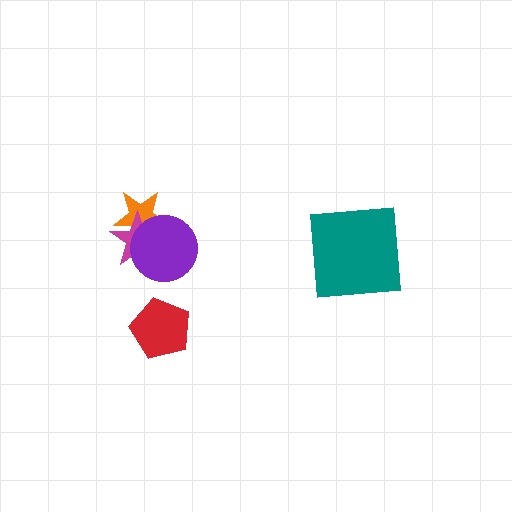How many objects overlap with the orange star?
2 objects overlap with the orange star.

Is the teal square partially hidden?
No, no other shape covers it.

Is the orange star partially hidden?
Yes, it is partially covered by another shape.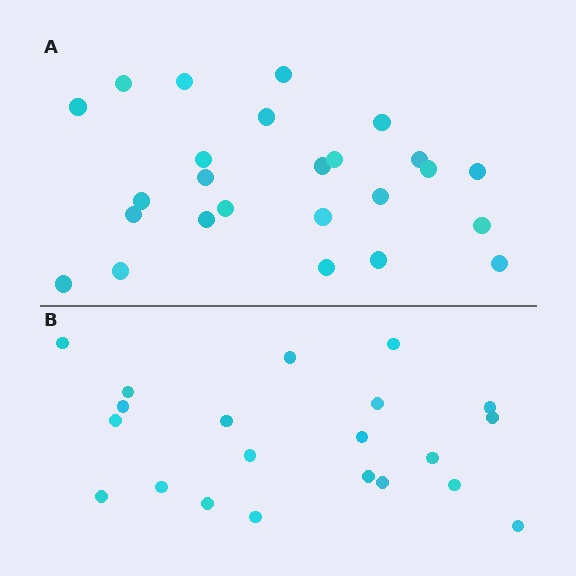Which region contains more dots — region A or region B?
Region A (the top region) has more dots.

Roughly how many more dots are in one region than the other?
Region A has about 4 more dots than region B.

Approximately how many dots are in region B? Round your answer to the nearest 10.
About 20 dots. (The exact count is 21, which rounds to 20.)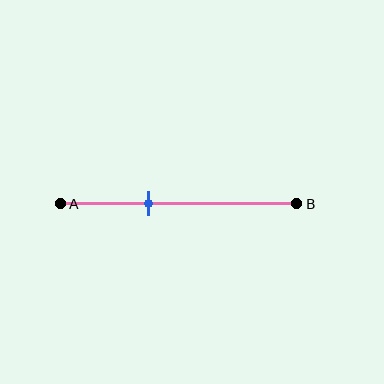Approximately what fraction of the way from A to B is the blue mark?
The blue mark is approximately 35% of the way from A to B.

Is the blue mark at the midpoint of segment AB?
No, the mark is at about 35% from A, not at the 50% midpoint.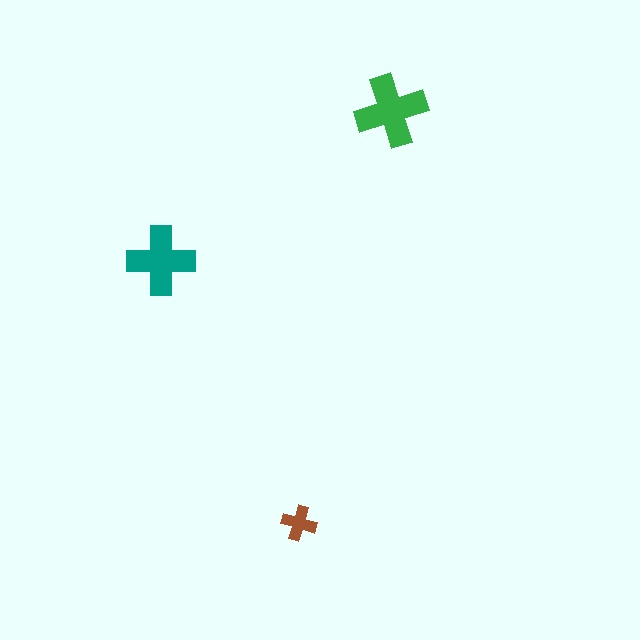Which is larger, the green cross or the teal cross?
The green one.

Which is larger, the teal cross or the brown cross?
The teal one.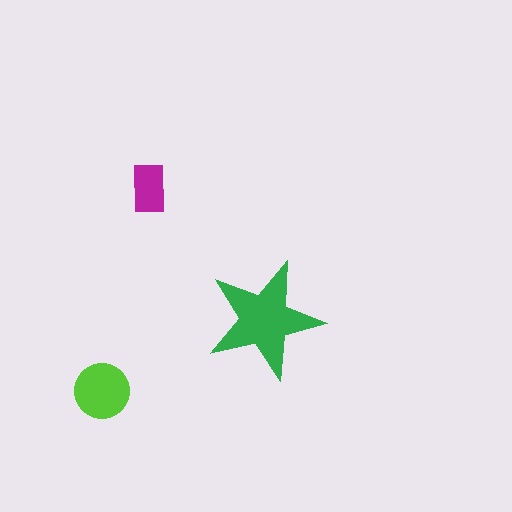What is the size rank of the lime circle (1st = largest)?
2nd.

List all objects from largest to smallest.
The green star, the lime circle, the magenta rectangle.